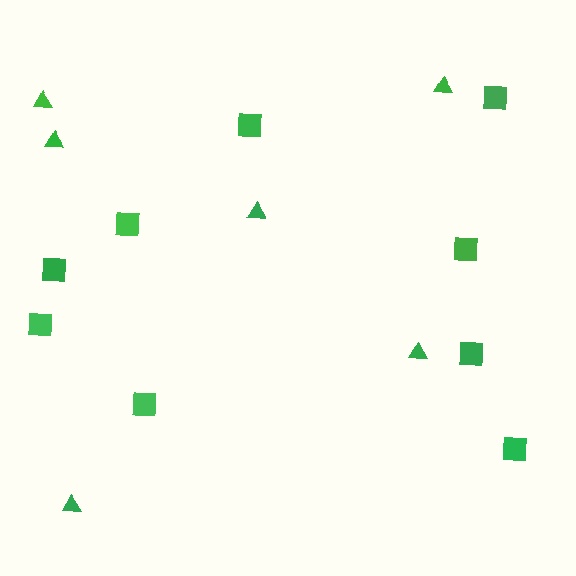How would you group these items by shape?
There are 2 groups: one group of triangles (6) and one group of squares (9).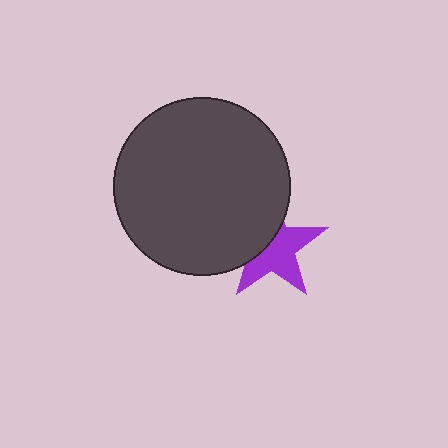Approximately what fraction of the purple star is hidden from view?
Roughly 41% of the purple star is hidden behind the dark gray circle.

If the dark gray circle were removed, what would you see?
You would see the complete purple star.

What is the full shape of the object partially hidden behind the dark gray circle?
The partially hidden object is a purple star.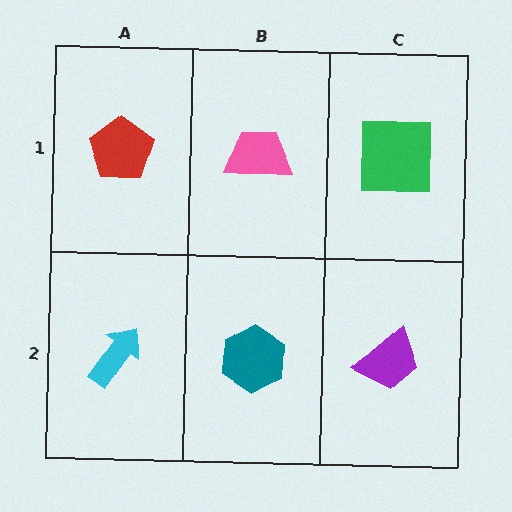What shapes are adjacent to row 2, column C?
A green square (row 1, column C), a teal hexagon (row 2, column B).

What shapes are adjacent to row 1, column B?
A teal hexagon (row 2, column B), a red pentagon (row 1, column A), a green square (row 1, column C).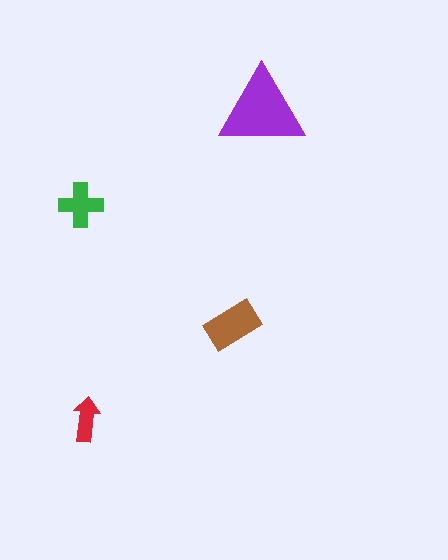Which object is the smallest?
The red arrow.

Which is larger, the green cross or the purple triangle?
The purple triangle.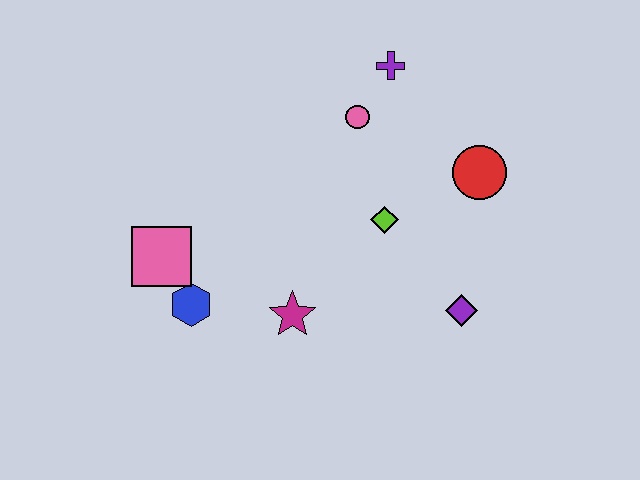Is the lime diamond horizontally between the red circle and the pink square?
Yes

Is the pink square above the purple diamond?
Yes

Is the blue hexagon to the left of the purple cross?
Yes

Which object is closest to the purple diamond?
The lime diamond is closest to the purple diamond.